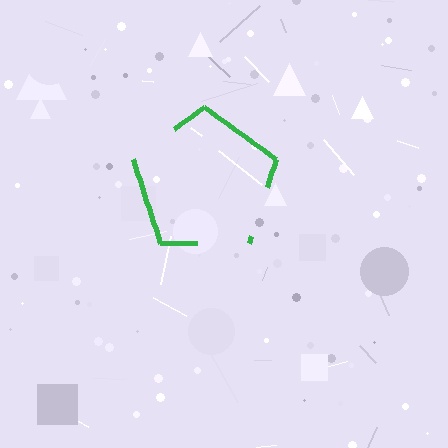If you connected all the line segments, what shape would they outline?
They would outline a pentagon.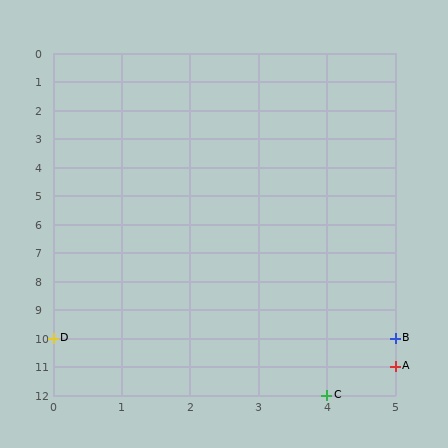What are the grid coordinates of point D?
Point D is at grid coordinates (0, 10).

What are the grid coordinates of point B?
Point B is at grid coordinates (5, 10).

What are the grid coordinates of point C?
Point C is at grid coordinates (4, 12).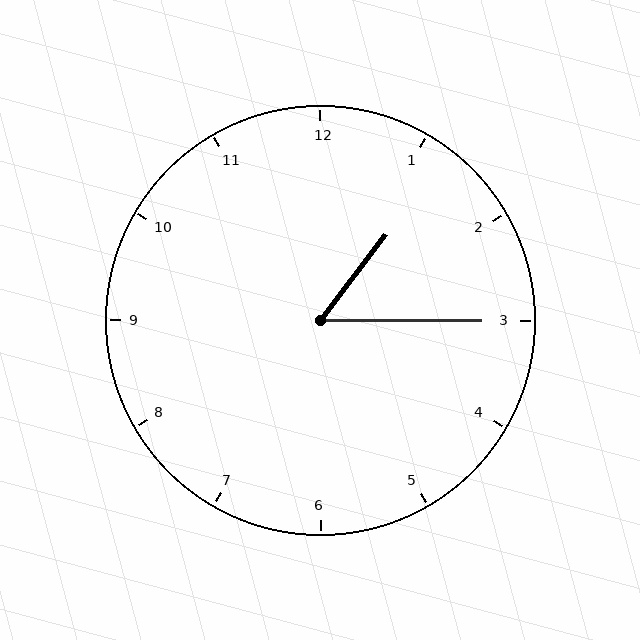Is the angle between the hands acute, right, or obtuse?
It is acute.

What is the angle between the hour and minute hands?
Approximately 52 degrees.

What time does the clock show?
1:15.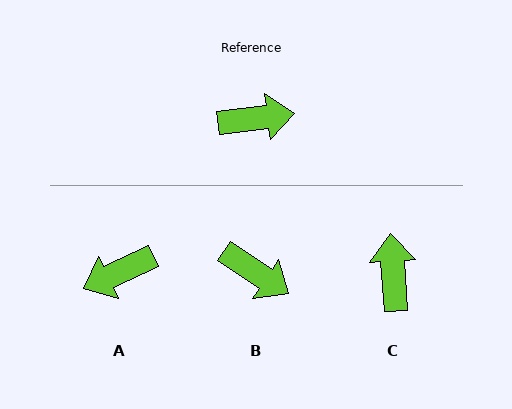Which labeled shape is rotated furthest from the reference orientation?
A, about 162 degrees away.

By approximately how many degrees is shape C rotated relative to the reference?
Approximately 87 degrees counter-clockwise.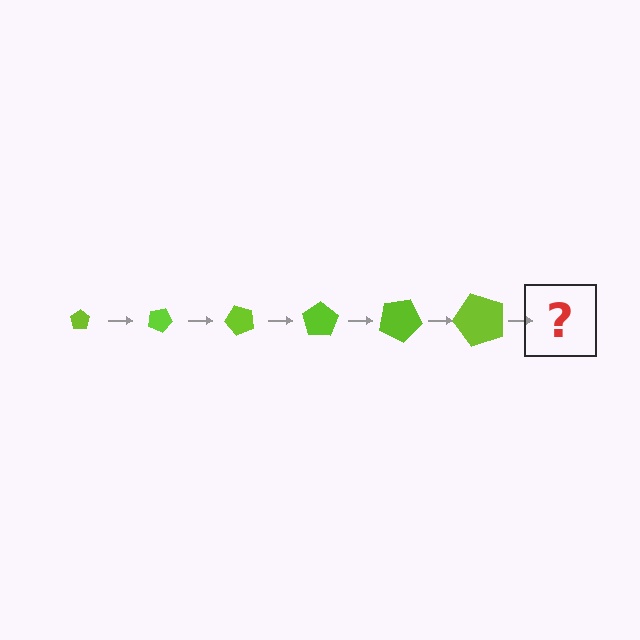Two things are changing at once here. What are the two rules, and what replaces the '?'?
The two rules are that the pentagon grows larger each step and it rotates 25 degrees each step. The '?' should be a pentagon, larger than the previous one and rotated 150 degrees from the start.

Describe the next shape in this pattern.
It should be a pentagon, larger than the previous one and rotated 150 degrees from the start.